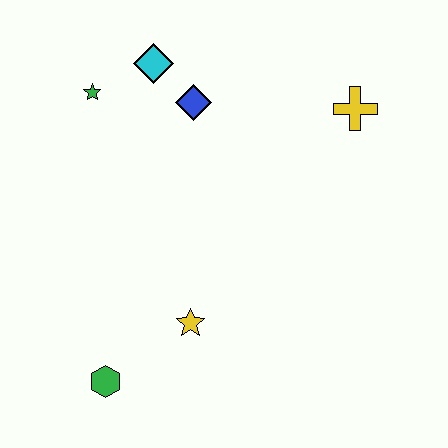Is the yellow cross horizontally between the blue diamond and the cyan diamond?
No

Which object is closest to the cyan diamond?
The blue diamond is closest to the cyan diamond.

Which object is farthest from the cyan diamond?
The green hexagon is farthest from the cyan diamond.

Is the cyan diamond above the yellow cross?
Yes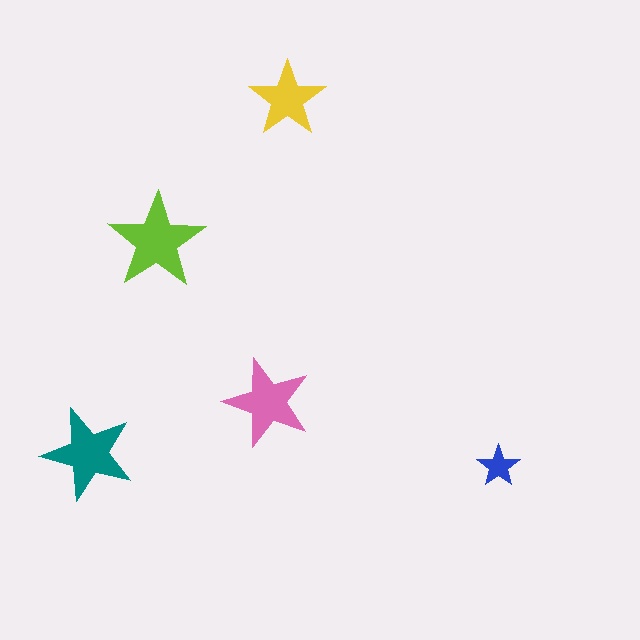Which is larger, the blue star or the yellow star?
The yellow one.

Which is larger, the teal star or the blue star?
The teal one.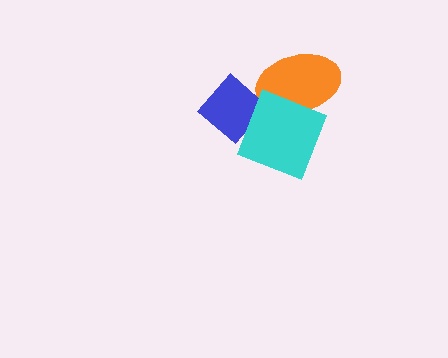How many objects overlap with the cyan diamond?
2 objects overlap with the cyan diamond.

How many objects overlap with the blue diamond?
2 objects overlap with the blue diamond.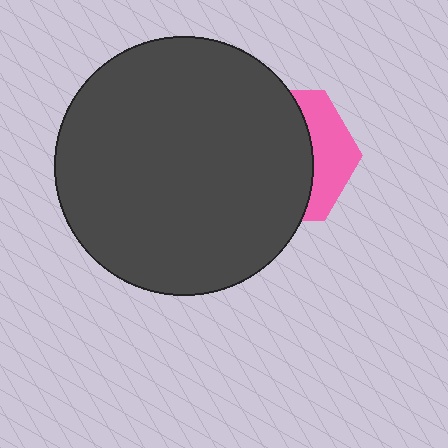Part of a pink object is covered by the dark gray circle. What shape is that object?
It is a hexagon.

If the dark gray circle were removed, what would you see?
You would see the complete pink hexagon.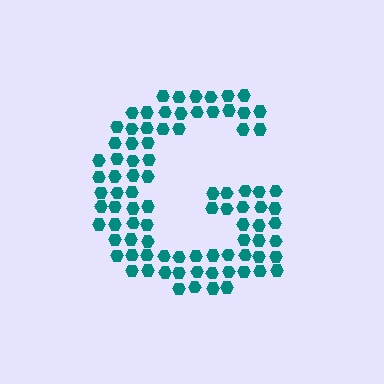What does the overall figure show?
The overall figure shows the letter G.